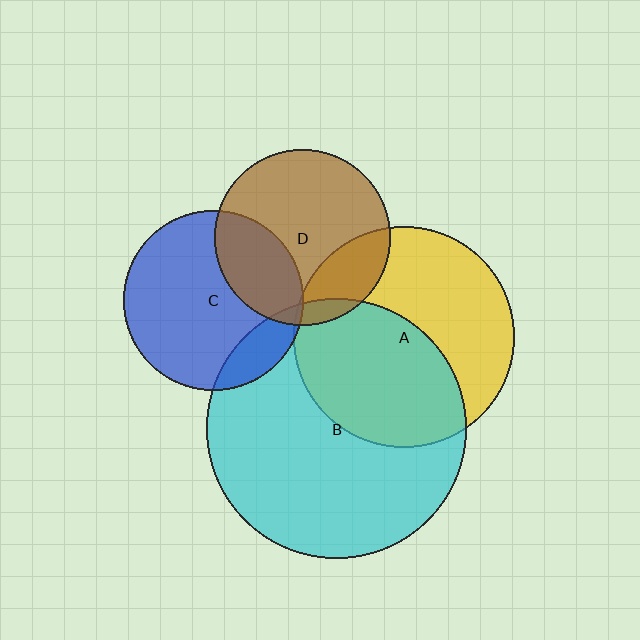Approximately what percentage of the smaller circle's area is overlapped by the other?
Approximately 50%.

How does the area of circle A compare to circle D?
Approximately 1.6 times.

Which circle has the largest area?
Circle B (cyan).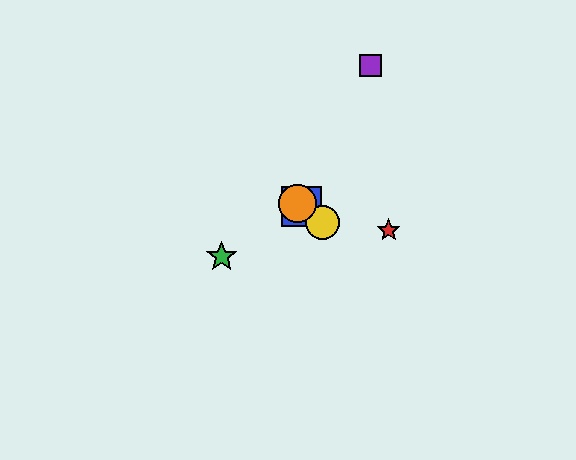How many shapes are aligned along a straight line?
3 shapes (the blue square, the yellow circle, the orange circle) are aligned along a straight line.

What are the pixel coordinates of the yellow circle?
The yellow circle is at (322, 223).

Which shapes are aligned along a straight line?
The blue square, the yellow circle, the orange circle are aligned along a straight line.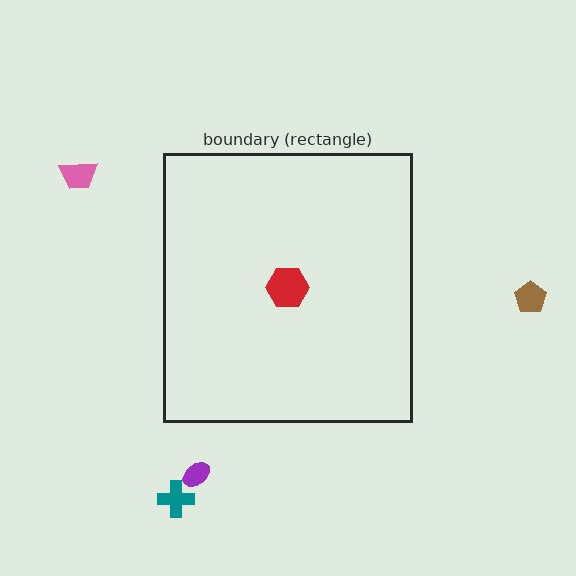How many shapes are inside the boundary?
1 inside, 4 outside.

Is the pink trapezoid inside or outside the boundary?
Outside.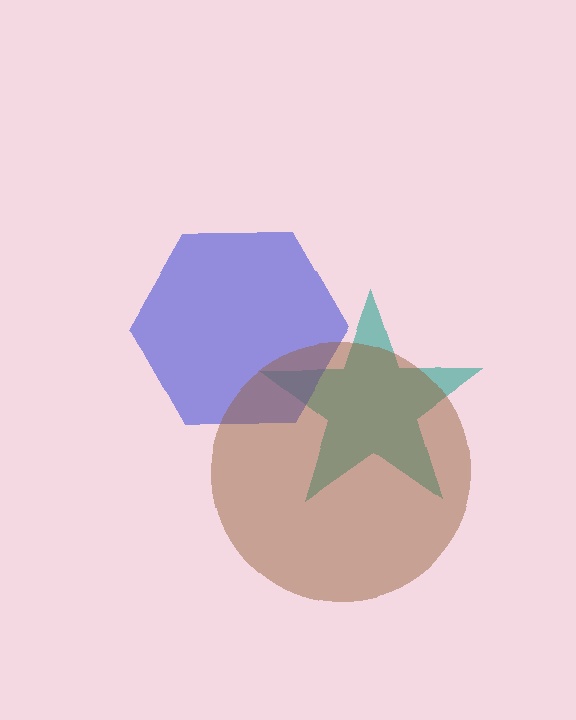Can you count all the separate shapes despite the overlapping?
Yes, there are 3 separate shapes.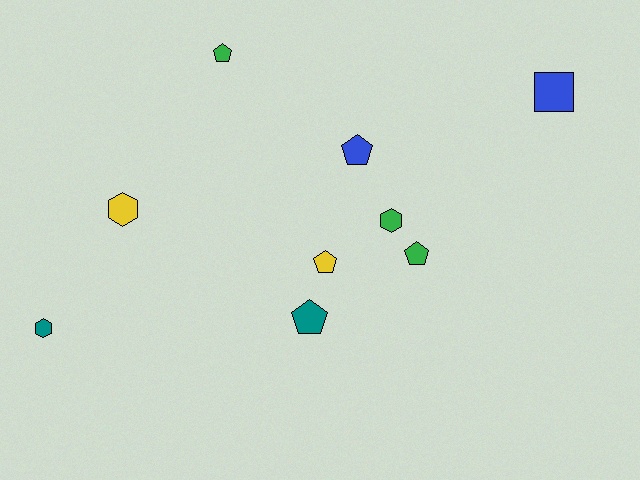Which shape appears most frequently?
Pentagon, with 5 objects.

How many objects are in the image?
There are 9 objects.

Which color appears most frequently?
Green, with 3 objects.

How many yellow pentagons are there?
There is 1 yellow pentagon.